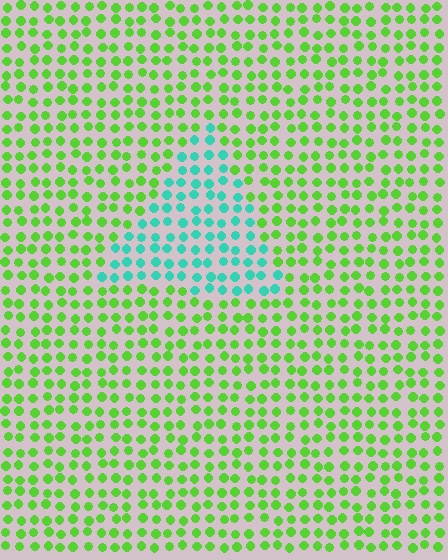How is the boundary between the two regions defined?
The boundary is defined purely by a slight shift in hue (about 62 degrees). Spacing, size, and orientation are identical on both sides.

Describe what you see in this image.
The image is filled with small lime elements in a uniform arrangement. A triangle-shaped region is visible where the elements are tinted to a slightly different hue, forming a subtle color boundary.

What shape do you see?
I see a triangle.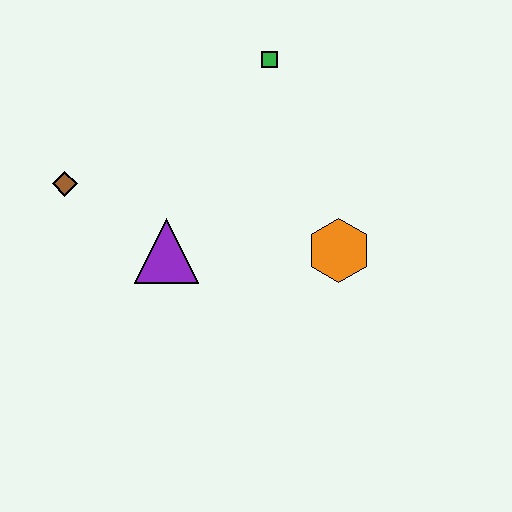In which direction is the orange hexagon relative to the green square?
The orange hexagon is below the green square.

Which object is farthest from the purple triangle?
The green square is farthest from the purple triangle.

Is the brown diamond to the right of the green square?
No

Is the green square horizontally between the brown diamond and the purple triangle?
No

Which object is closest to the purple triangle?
The brown diamond is closest to the purple triangle.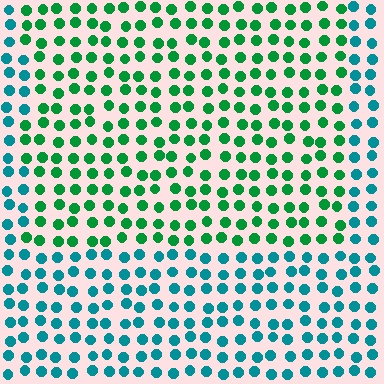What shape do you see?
I see a rectangle.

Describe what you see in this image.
The image is filled with small teal elements in a uniform arrangement. A rectangle-shaped region is visible where the elements are tinted to a slightly different hue, forming a subtle color boundary.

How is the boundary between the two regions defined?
The boundary is defined purely by a slight shift in hue (about 42 degrees). Spacing, size, and orientation are identical on both sides.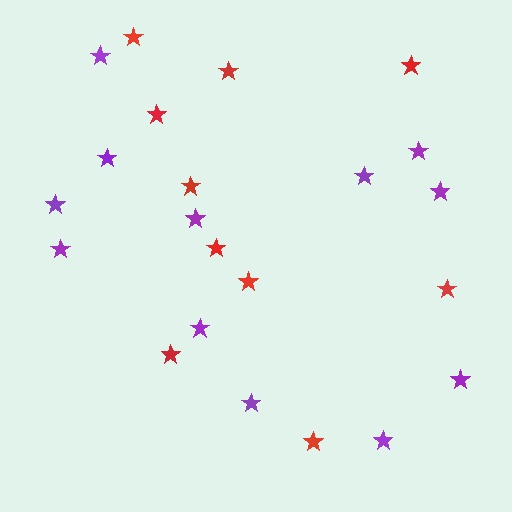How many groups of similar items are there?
There are 2 groups: one group of purple stars (12) and one group of red stars (10).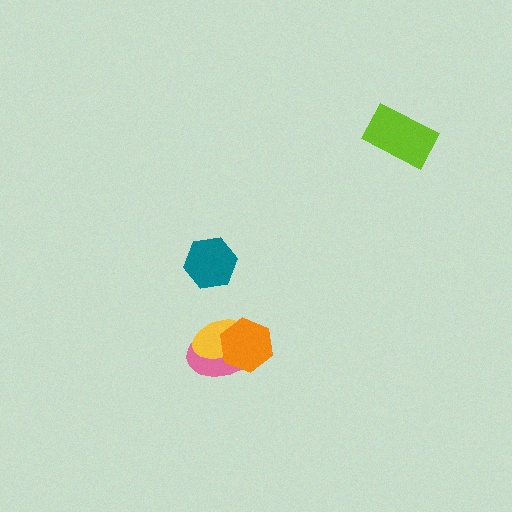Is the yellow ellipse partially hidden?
Yes, it is partially covered by another shape.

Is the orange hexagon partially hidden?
No, no other shape covers it.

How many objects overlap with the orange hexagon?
2 objects overlap with the orange hexagon.